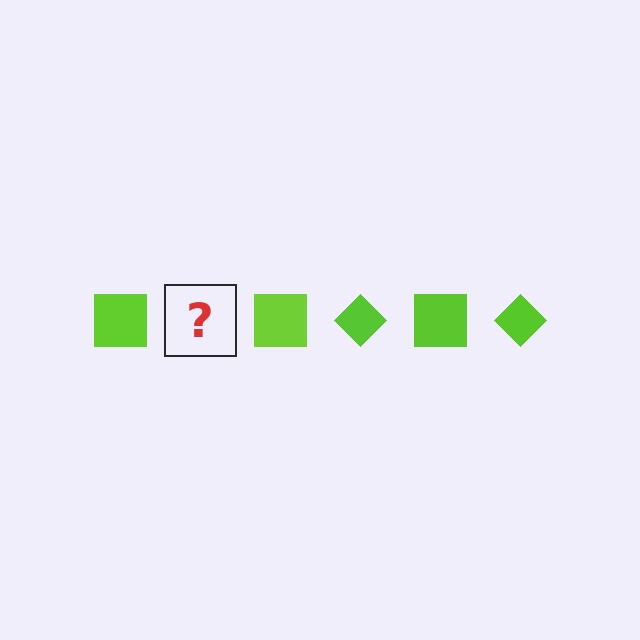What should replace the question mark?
The question mark should be replaced with a lime diamond.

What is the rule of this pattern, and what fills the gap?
The rule is that the pattern cycles through square, diamond shapes in lime. The gap should be filled with a lime diamond.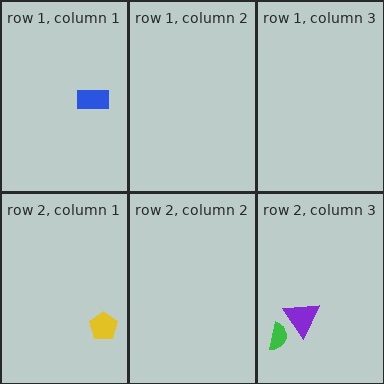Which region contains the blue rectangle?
The row 1, column 1 region.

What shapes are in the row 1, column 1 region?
The blue rectangle.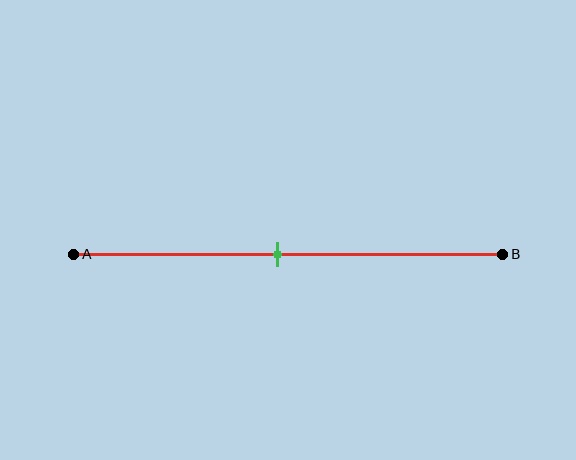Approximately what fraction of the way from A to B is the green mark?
The green mark is approximately 50% of the way from A to B.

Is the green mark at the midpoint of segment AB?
Yes, the mark is approximately at the midpoint.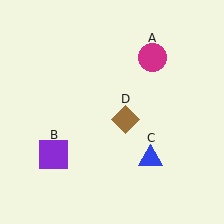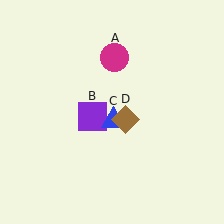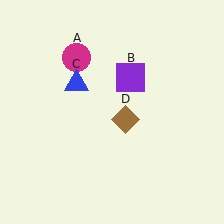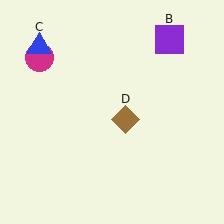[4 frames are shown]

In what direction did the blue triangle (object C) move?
The blue triangle (object C) moved up and to the left.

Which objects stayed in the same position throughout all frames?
Brown diamond (object D) remained stationary.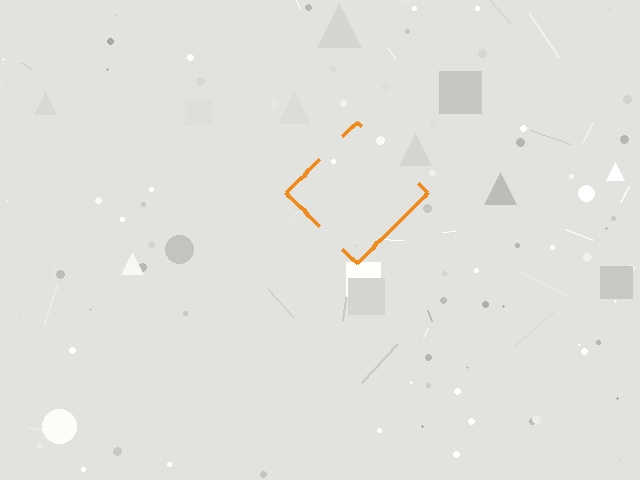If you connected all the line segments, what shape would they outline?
They would outline a diamond.